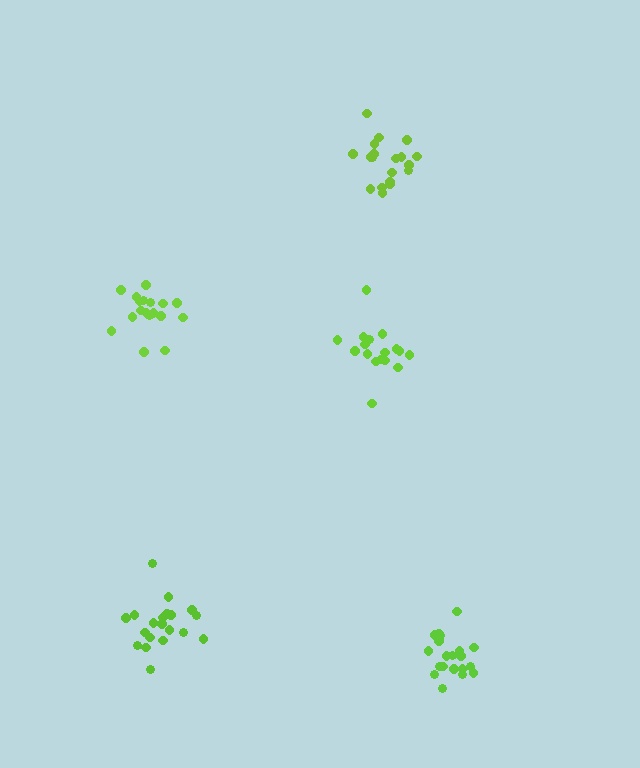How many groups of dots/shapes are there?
There are 5 groups.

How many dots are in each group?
Group 1: 17 dots, Group 2: 19 dots, Group 3: 20 dots, Group 4: 20 dots, Group 5: 19 dots (95 total).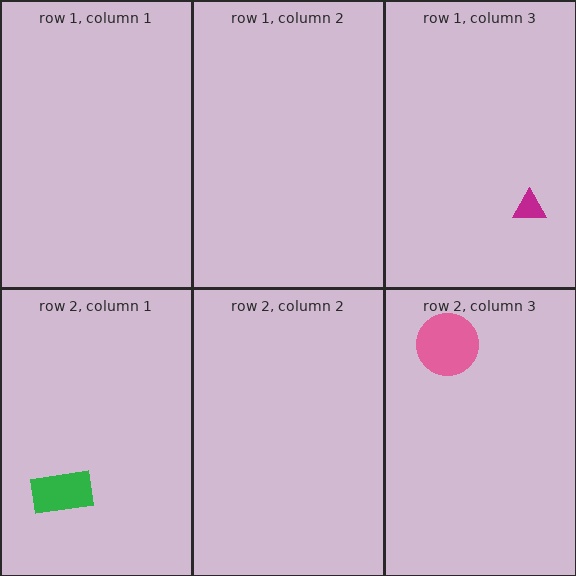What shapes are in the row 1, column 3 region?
The magenta triangle.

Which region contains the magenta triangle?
The row 1, column 3 region.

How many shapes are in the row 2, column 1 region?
1.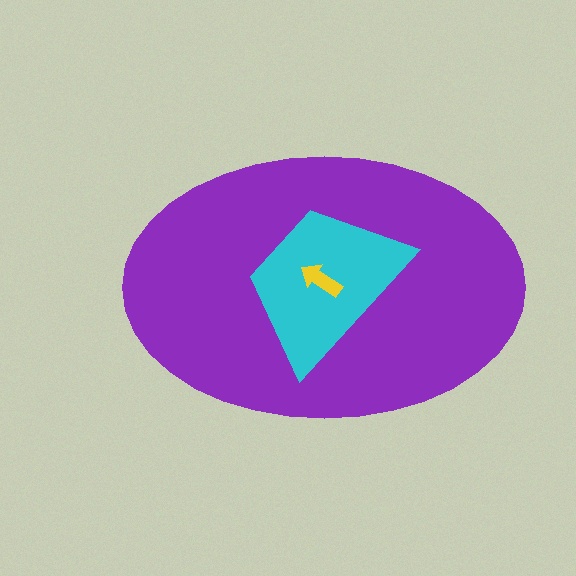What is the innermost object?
The yellow arrow.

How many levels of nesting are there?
3.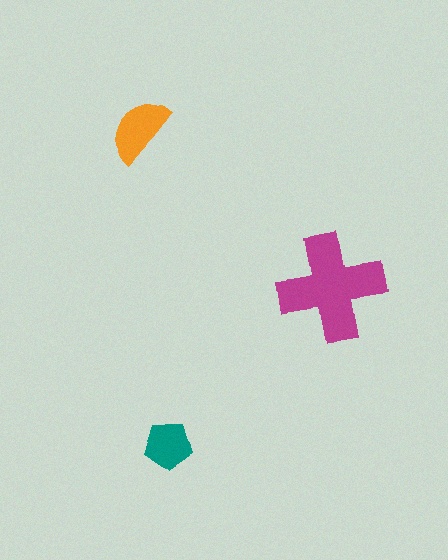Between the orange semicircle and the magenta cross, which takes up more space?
The magenta cross.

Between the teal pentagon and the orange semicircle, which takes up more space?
The orange semicircle.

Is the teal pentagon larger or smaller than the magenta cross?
Smaller.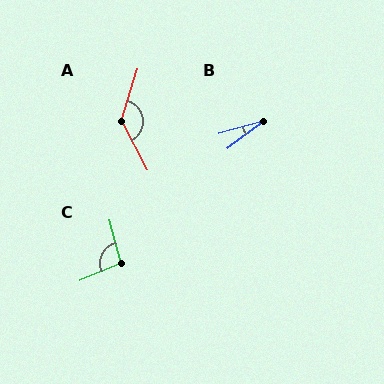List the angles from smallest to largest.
B (21°), C (99°), A (135°).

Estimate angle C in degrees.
Approximately 99 degrees.